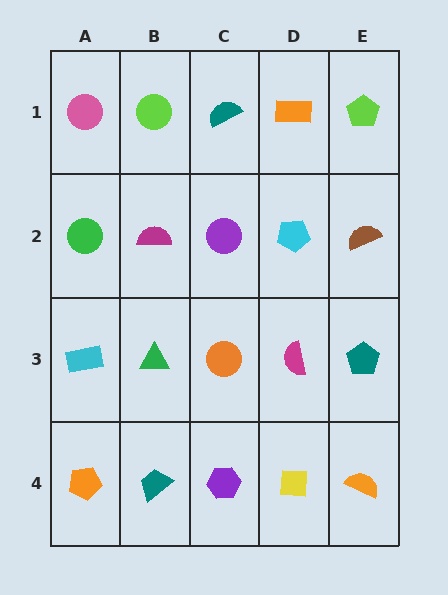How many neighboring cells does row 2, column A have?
3.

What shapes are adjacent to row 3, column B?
A magenta semicircle (row 2, column B), a teal trapezoid (row 4, column B), a cyan rectangle (row 3, column A), an orange circle (row 3, column C).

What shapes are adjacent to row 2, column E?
A lime pentagon (row 1, column E), a teal pentagon (row 3, column E), a cyan pentagon (row 2, column D).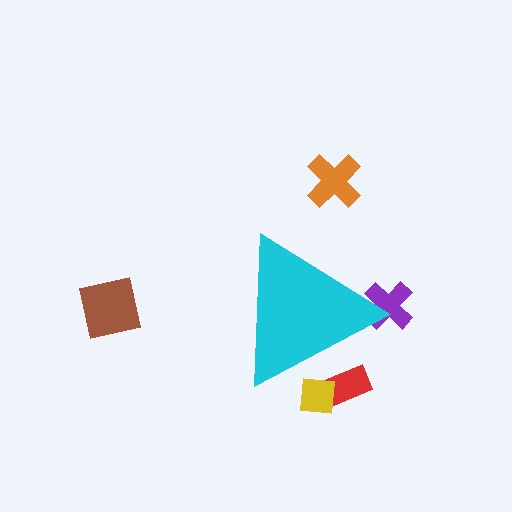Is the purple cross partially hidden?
Yes, the purple cross is partially hidden behind the cyan triangle.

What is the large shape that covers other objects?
A cyan triangle.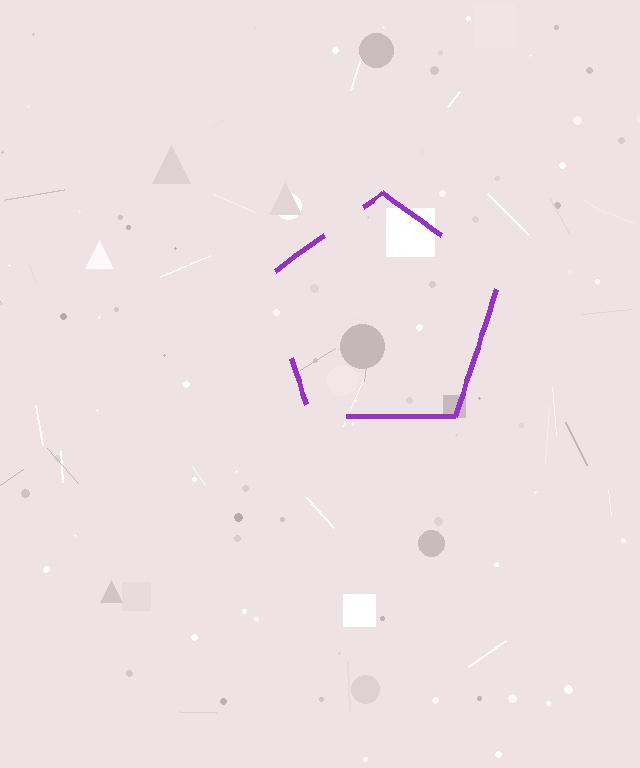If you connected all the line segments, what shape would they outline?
They would outline a pentagon.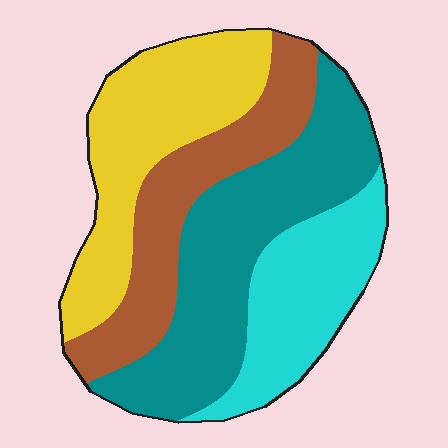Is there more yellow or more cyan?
Yellow.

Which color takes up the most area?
Teal, at roughly 35%.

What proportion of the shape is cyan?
Cyan takes up about one fifth (1/5) of the shape.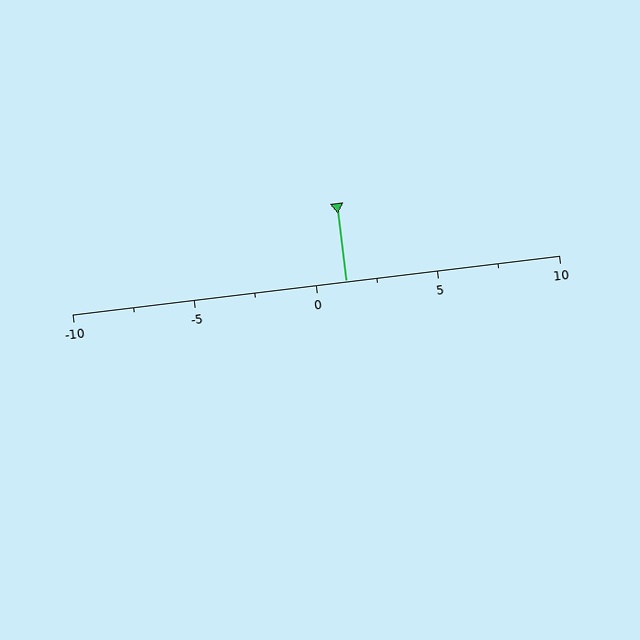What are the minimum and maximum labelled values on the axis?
The axis runs from -10 to 10.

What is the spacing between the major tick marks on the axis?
The major ticks are spaced 5 apart.